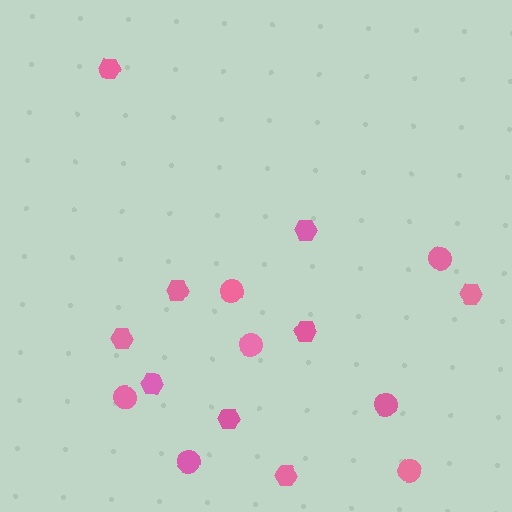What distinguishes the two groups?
There are 2 groups: one group of hexagons (9) and one group of circles (7).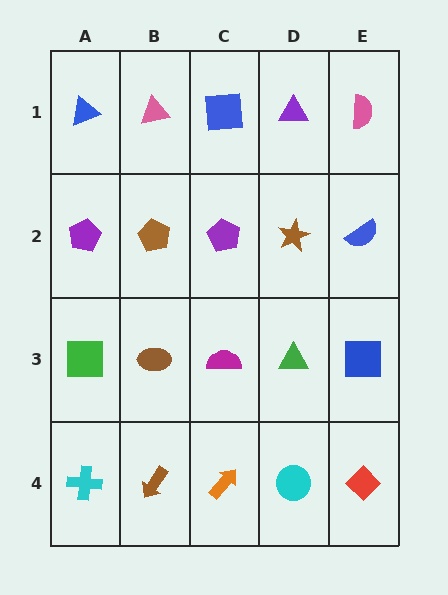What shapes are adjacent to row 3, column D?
A brown star (row 2, column D), a cyan circle (row 4, column D), a magenta semicircle (row 3, column C), a blue square (row 3, column E).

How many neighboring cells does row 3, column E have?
3.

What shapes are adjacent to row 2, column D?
A purple triangle (row 1, column D), a green triangle (row 3, column D), a purple pentagon (row 2, column C), a blue semicircle (row 2, column E).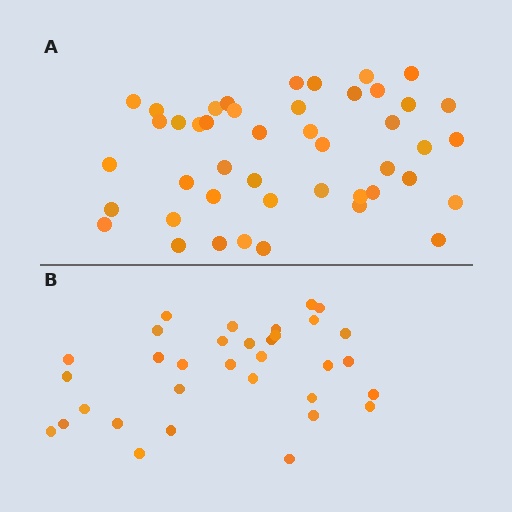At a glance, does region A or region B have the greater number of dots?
Region A (the top region) has more dots.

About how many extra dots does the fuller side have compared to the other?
Region A has roughly 12 or so more dots than region B.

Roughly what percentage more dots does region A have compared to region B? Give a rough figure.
About 35% more.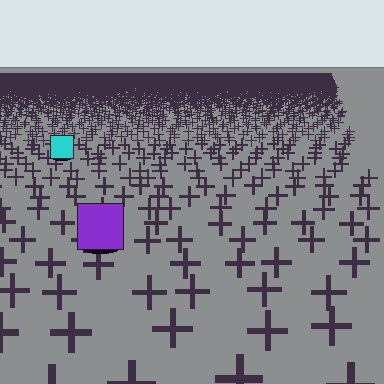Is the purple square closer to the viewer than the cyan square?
Yes. The purple square is closer — you can tell from the texture gradient: the ground texture is coarser near it.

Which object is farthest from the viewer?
The cyan square is farthest from the viewer. It appears smaller and the ground texture around it is denser.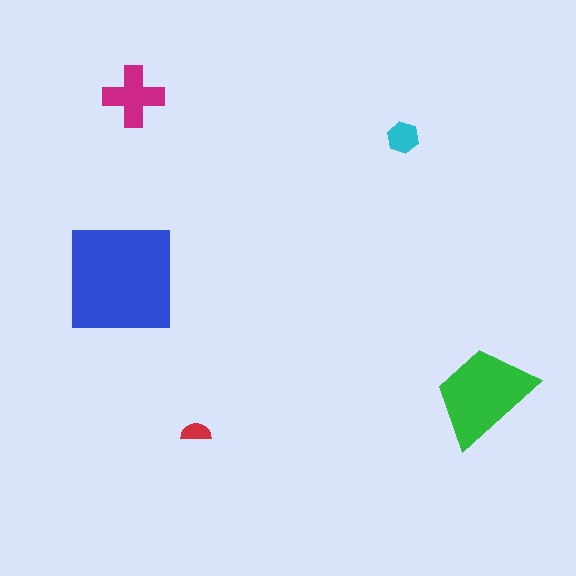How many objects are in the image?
There are 5 objects in the image.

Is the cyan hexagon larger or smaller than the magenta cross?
Smaller.